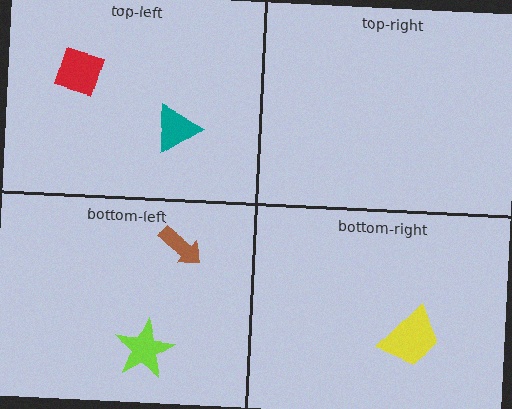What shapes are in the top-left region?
The red diamond, the teal triangle.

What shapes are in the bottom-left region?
The lime star, the brown arrow.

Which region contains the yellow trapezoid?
The bottom-right region.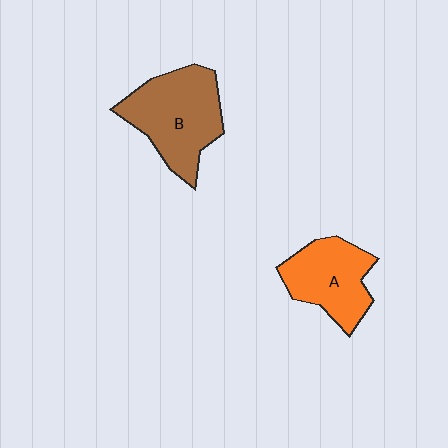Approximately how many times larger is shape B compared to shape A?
Approximately 1.3 times.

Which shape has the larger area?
Shape B (brown).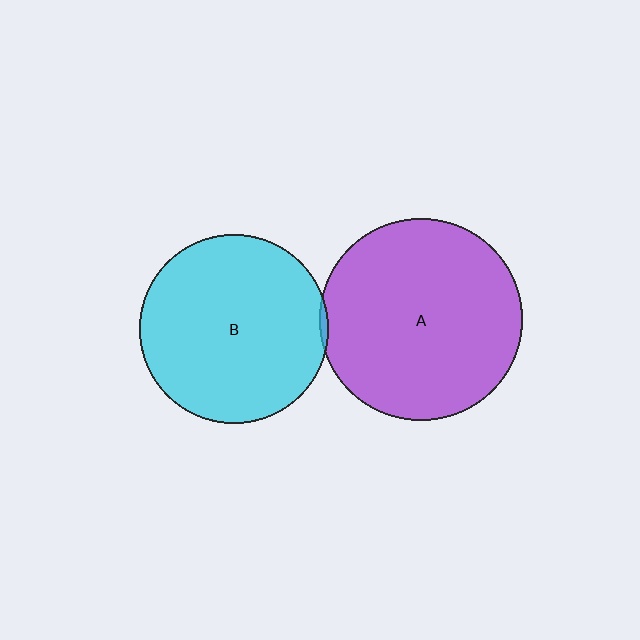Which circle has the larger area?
Circle A (purple).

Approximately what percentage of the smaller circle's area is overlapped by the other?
Approximately 5%.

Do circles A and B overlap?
Yes.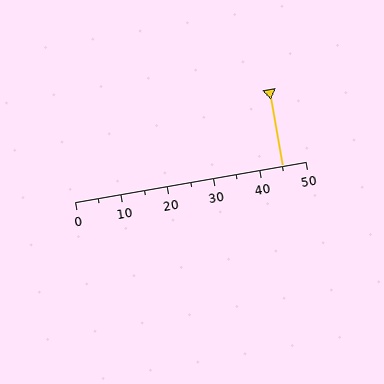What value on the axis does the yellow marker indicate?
The marker indicates approximately 45.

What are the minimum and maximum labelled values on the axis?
The axis runs from 0 to 50.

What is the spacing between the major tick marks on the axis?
The major ticks are spaced 10 apart.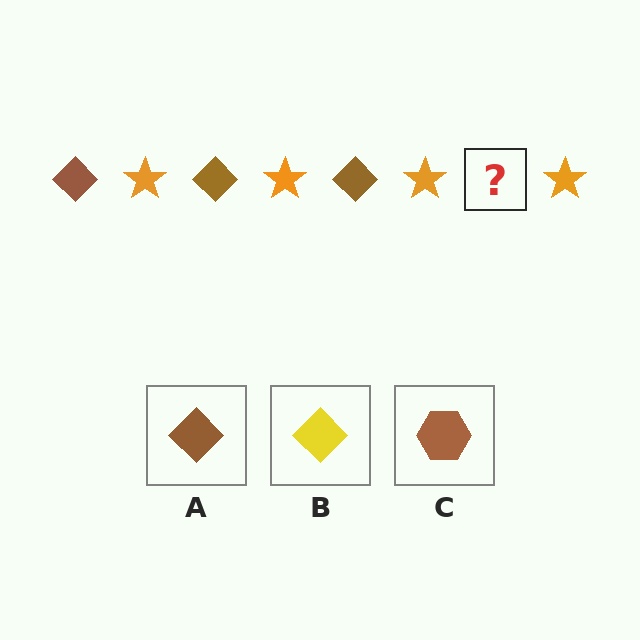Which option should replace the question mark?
Option A.